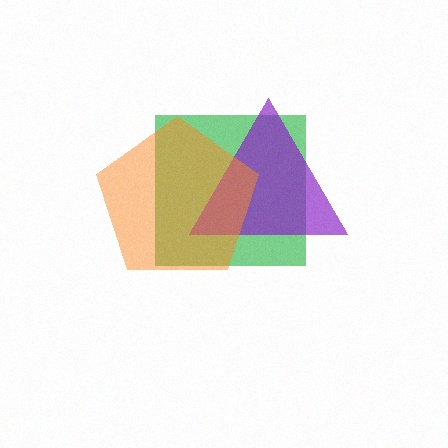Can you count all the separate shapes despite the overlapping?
Yes, there are 3 separate shapes.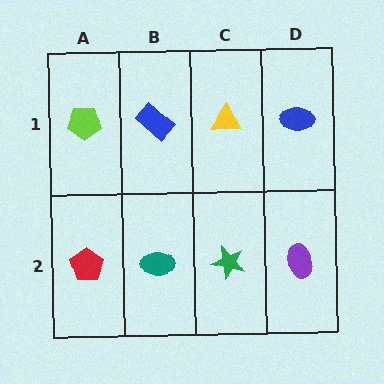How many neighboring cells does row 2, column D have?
2.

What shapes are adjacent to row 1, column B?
A teal ellipse (row 2, column B), a lime pentagon (row 1, column A), a yellow triangle (row 1, column C).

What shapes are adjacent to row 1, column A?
A red pentagon (row 2, column A), a blue rectangle (row 1, column B).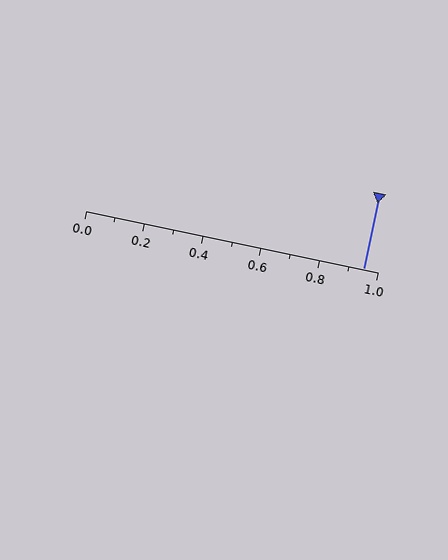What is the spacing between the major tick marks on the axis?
The major ticks are spaced 0.2 apart.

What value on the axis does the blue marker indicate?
The marker indicates approximately 0.95.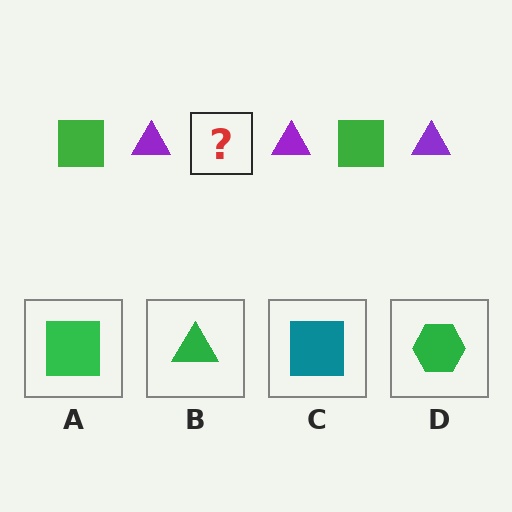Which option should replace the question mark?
Option A.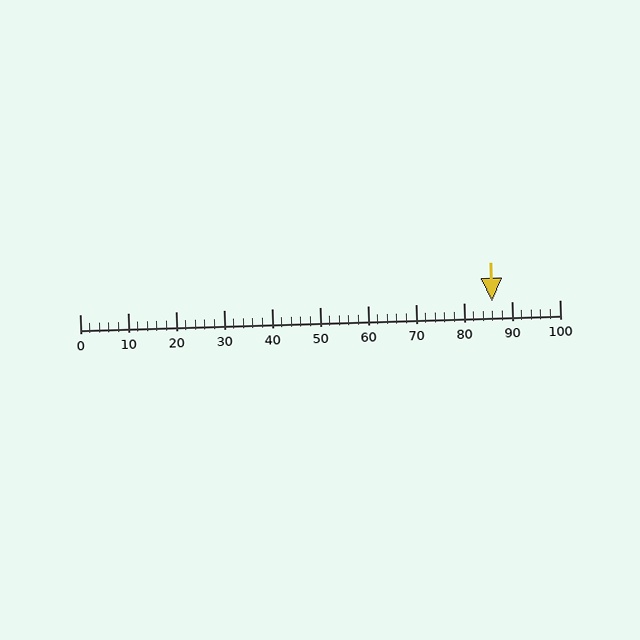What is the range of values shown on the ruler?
The ruler shows values from 0 to 100.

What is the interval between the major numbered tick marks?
The major tick marks are spaced 10 units apart.